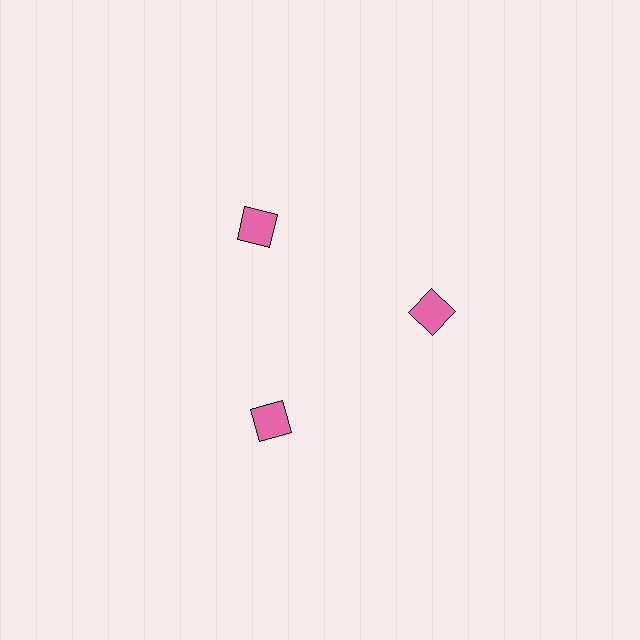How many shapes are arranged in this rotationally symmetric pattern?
There are 3 shapes, arranged in 3 groups of 1.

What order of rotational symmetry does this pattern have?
This pattern has 3-fold rotational symmetry.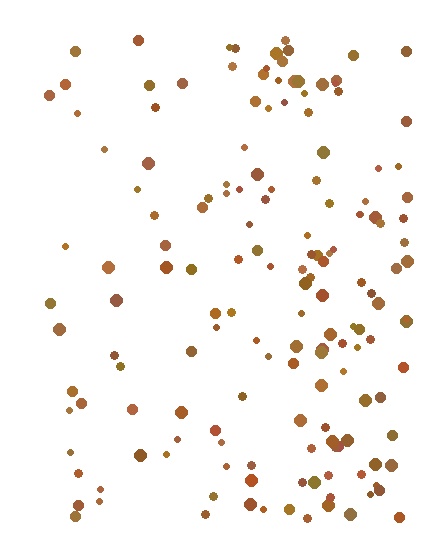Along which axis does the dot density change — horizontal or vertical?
Horizontal.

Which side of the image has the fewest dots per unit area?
The left.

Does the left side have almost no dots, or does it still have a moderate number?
Still a moderate number, just noticeably fewer than the right.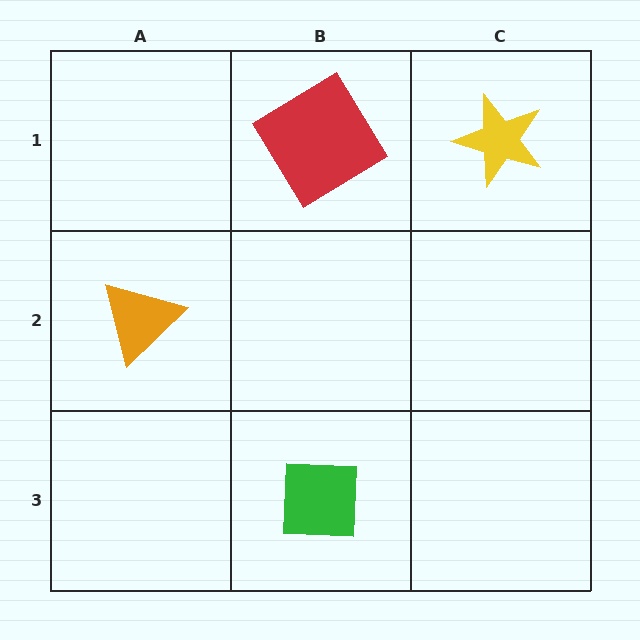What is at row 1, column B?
A red diamond.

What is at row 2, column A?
An orange triangle.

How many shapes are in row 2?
1 shape.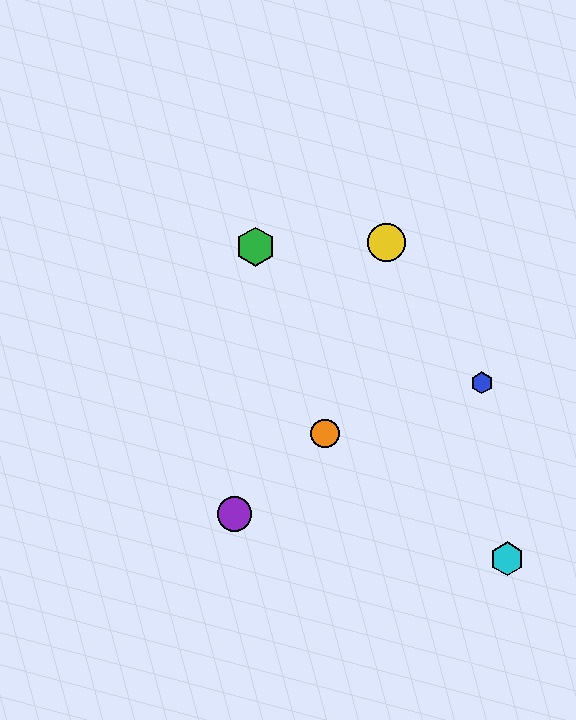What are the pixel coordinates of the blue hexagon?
The blue hexagon is at (482, 383).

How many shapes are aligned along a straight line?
3 shapes (the red circle, the yellow circle, the purple circle) are aligned along a straight line.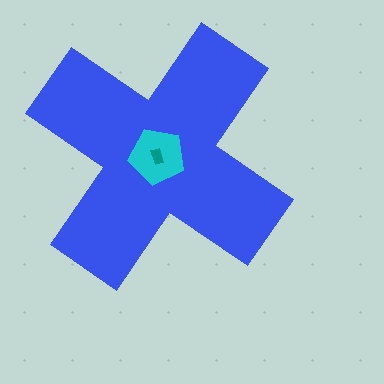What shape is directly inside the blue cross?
The cyan pentagon.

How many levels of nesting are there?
3.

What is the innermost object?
The teal rectangle.